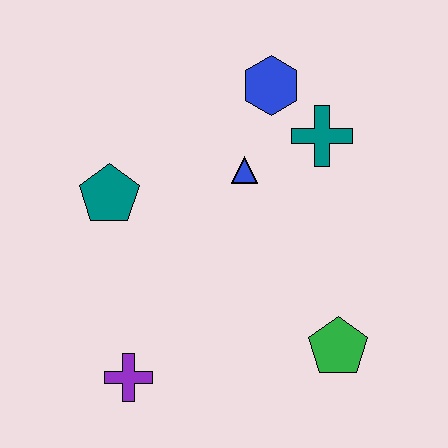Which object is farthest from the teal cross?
The purple cross is farthest from the teal cross.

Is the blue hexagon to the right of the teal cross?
No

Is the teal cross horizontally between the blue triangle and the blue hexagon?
No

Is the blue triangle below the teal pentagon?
No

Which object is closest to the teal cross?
The blue hexagon is closest to the teal cross.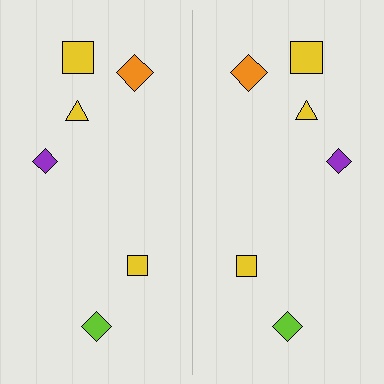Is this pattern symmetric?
Yes, this pattern has bilateral (reflection) symmetry.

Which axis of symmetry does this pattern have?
The pattern has a vertical axis of symmetry running through the center of the image.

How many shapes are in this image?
There are 12 shapes in this image.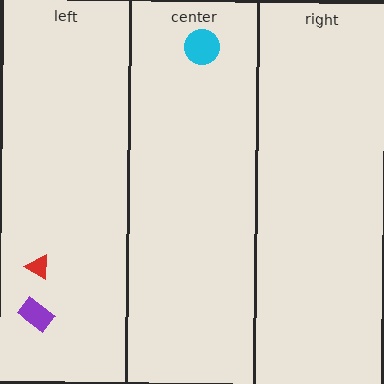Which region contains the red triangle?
The left region.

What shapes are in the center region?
The cyan circle.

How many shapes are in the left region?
2.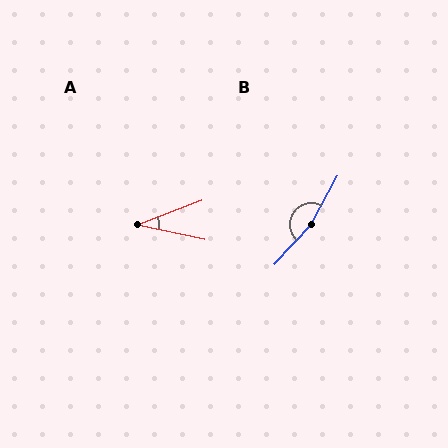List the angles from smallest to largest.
A (33°), B (166°).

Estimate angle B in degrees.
Approximately 166 degrees.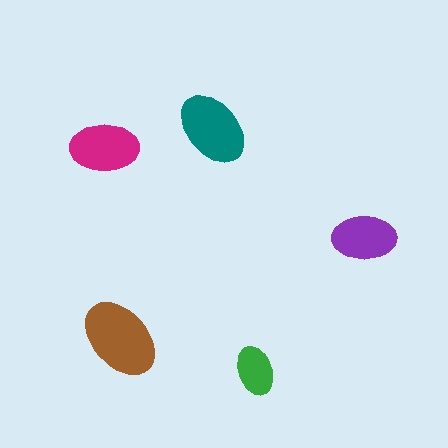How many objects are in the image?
There are 5 objects in the image.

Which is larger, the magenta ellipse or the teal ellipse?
The teal one.